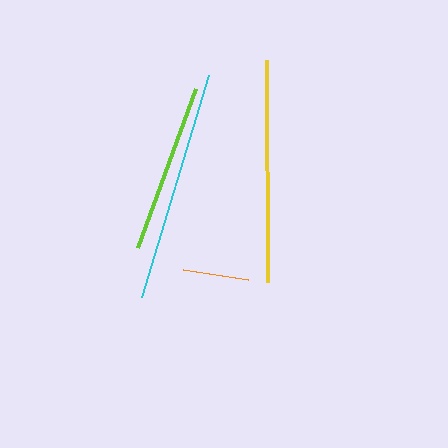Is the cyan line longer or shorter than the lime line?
The cyan line is longer than the lime line.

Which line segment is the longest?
The cyan line is the longest at approximately 232 pixels.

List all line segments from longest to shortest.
From longest to shortest: cyan, yellow, lime, orange.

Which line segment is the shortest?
The orange line is the shortest at approximately 65 pixels.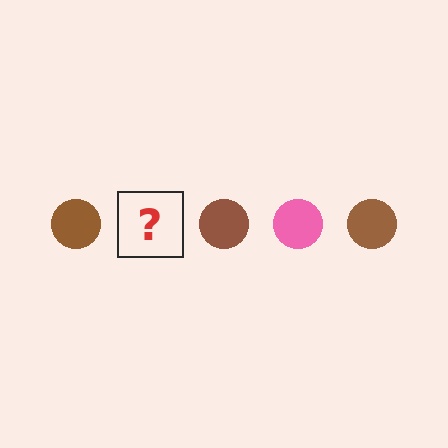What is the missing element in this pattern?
The missing element is a pink circle.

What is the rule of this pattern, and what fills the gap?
The rule is that the pattern cycles through brown, pink circles. The gap should be filled with a pink circle.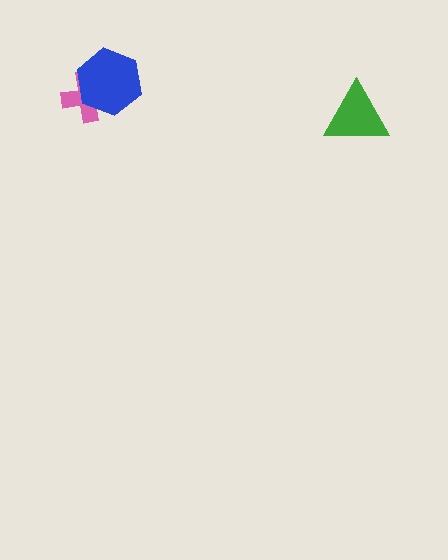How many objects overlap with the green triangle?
0 objects overlap with the green triangle.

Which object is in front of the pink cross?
The blue hexagon is in front of the pink cross.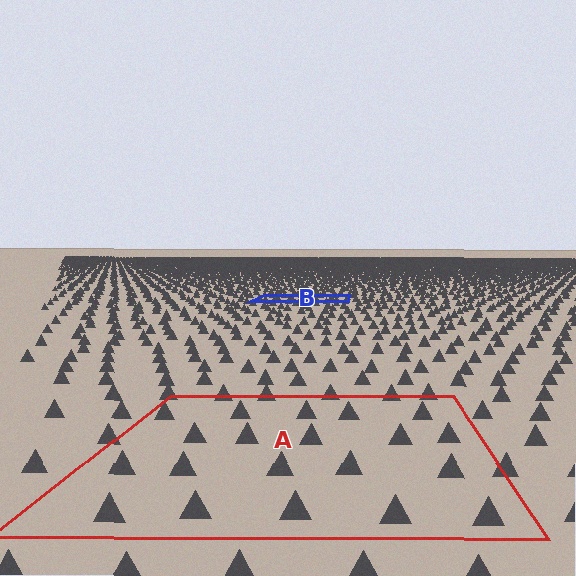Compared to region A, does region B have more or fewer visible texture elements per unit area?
Region B has more texture elements per unit area — they are packed more densely because it is farther away.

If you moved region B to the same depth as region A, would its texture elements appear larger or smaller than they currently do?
They would appear larger. At a closer depth, the same texture elements are projected at a bigger on-screen size.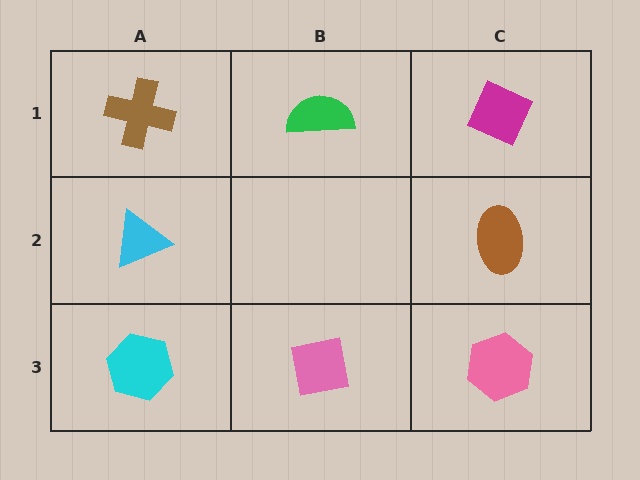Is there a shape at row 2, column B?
No, that cell is empty.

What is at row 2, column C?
A brown ellipse.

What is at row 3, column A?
A cyan hexagon.